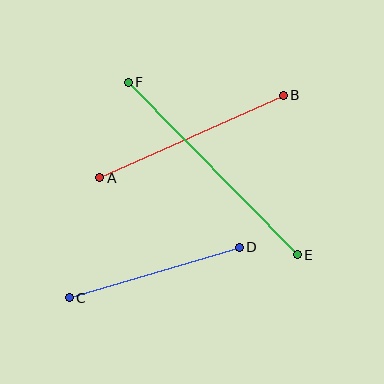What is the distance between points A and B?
The distance is approximately 201 pixels.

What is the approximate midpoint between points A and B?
The midpoint is at approximately (191, 136) pixels.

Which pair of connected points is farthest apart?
Points E and F are farthest apart.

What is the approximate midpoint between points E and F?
The midpoint is at approximately (213, 169) pixels.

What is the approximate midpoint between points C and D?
The midpoint is at approximately (154, 273) pixels.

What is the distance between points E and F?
The distance is approximately 241 pixels.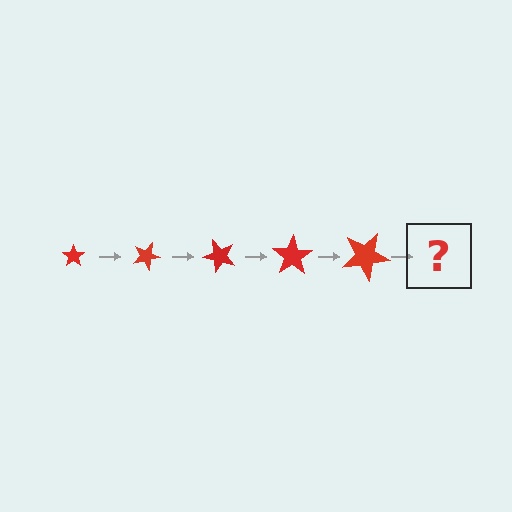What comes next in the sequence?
The next element should be a star, larger than the previous one and rotated 125 degrees from the start.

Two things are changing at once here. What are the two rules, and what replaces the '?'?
The two rules are that the star grows larger each step and it rotates 25 degrees each step. The '?' should be a star, larger than the previous one and rotated 125 degrees from the start.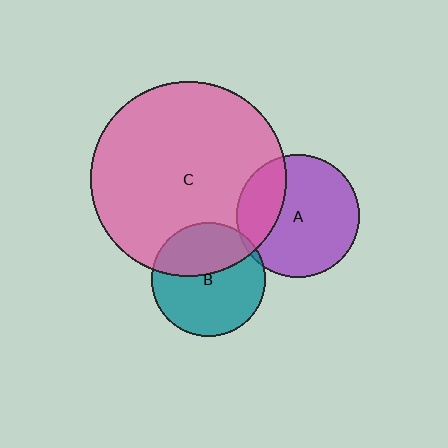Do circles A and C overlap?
Yes.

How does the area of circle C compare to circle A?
Approximately 2.5 times.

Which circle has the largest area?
Circle C (pink).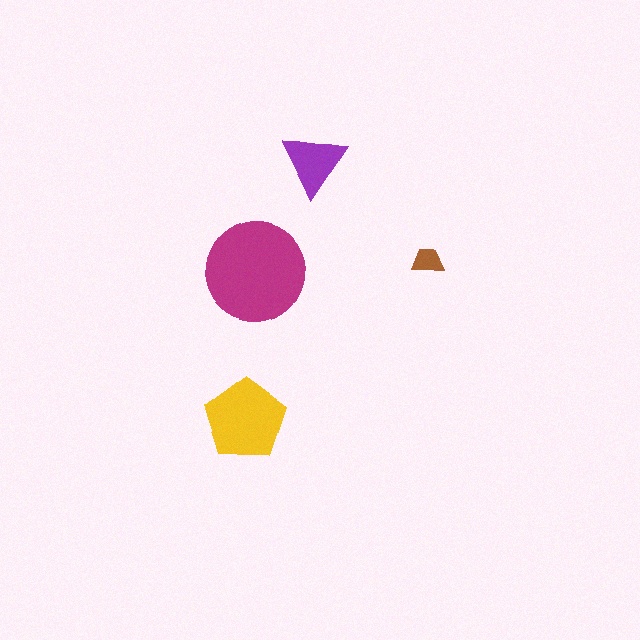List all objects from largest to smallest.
The magenta circle, the yellow pentagon, the purple triangle, the brown trapezoid.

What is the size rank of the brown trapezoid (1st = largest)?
4th.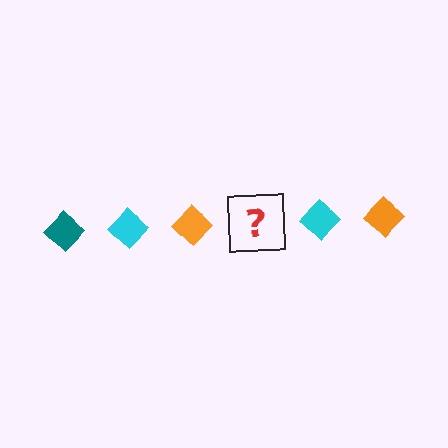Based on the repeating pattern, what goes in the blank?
The blank should be a teal diamond.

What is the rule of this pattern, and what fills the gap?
The rule is that the pattern cycles through teal, cyan, orange diamonds. The gap should be filled with a teal diamond.